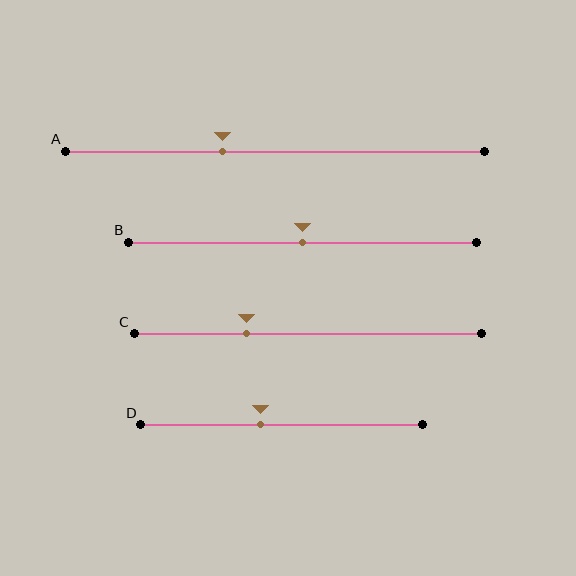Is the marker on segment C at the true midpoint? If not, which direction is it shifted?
No, the marker on segment C is shifted to the left by about 18% of the segment length.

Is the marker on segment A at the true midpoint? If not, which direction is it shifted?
No, the marker on segment A is shifted to the left by about 13% of the segment length.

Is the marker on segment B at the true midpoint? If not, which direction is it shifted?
Yes, the marker on segment B is at the true midpoint.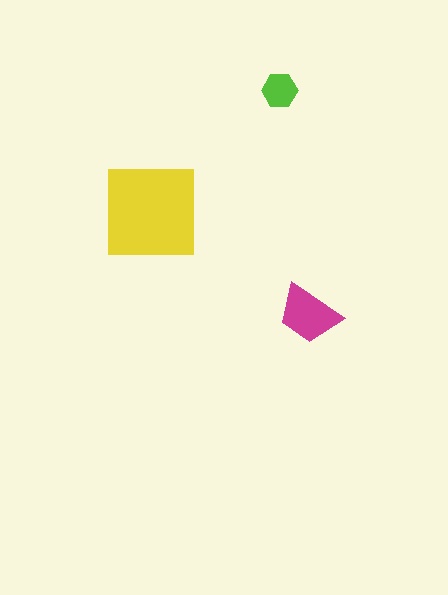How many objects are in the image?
There are 3 objects in the image.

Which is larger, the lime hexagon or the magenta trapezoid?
The magenta trapezoid.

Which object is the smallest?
The lime hexagon.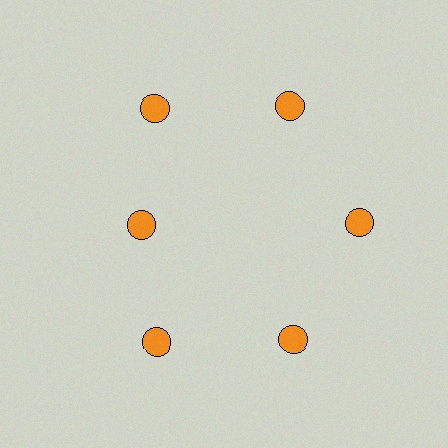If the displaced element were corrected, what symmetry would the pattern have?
It would have 6-fold rotational symmetry — the pattern would map onto itself every 60 degrees.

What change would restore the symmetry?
The symmetry would be restored by moving it outward, back onto the ring so that all 6 circles sit at equal angles and equal distance from the center.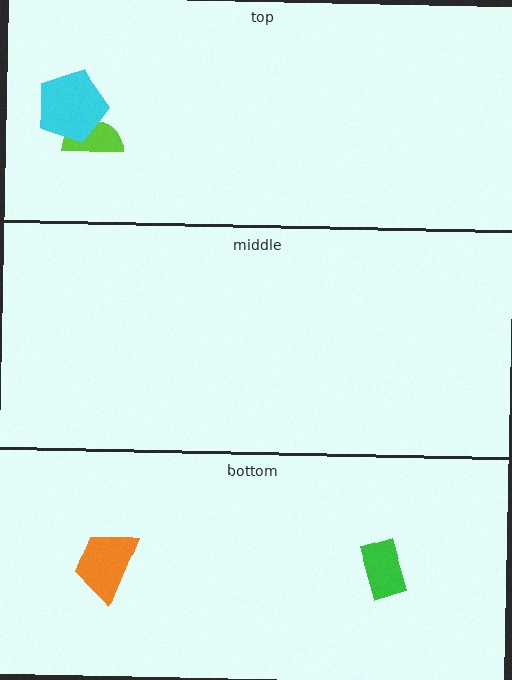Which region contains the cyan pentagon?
The top region.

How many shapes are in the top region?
2.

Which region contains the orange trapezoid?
The bottom region.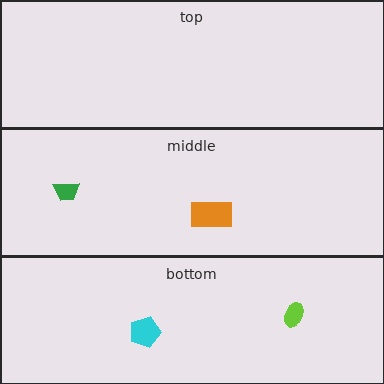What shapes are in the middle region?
The orange rectangle, the green trapezoid.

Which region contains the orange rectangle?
The middle region.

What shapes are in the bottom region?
The lime ellipse, the cyan pentagon.